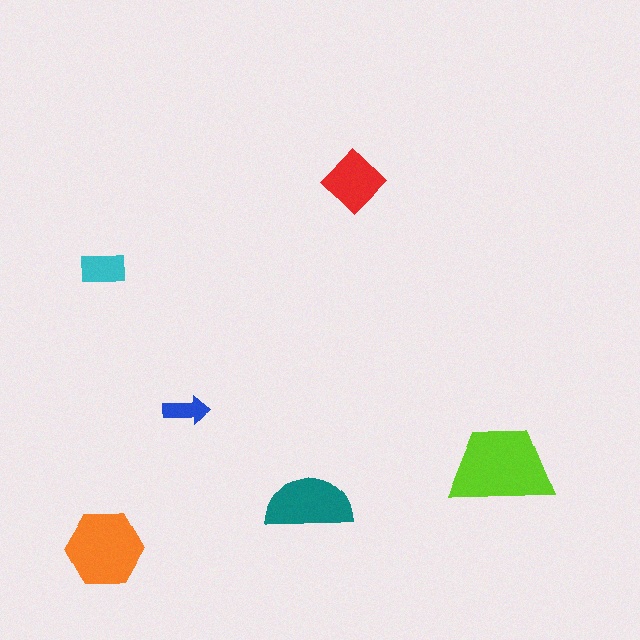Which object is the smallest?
The blue arrow.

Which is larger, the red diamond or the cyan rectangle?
The red diamond.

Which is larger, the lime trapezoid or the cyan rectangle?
The lime trapezoid.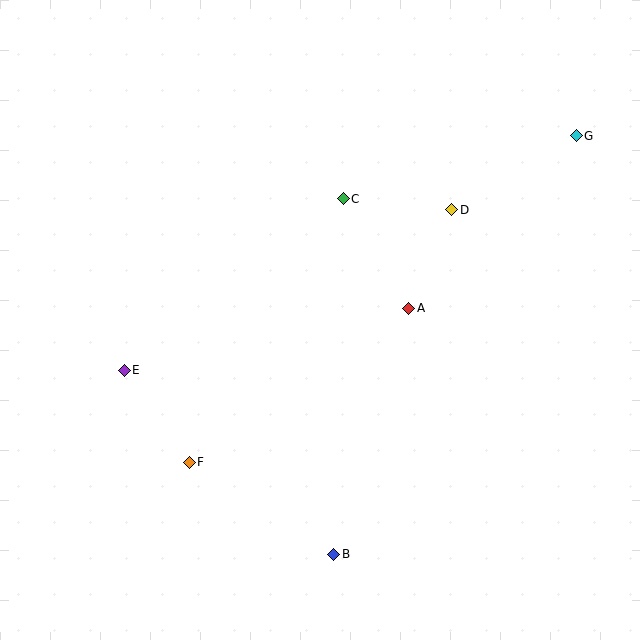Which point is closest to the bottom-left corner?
Point F is closest to the bottom-left corner.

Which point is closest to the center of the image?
Point A at (409, 308) is closest to the center.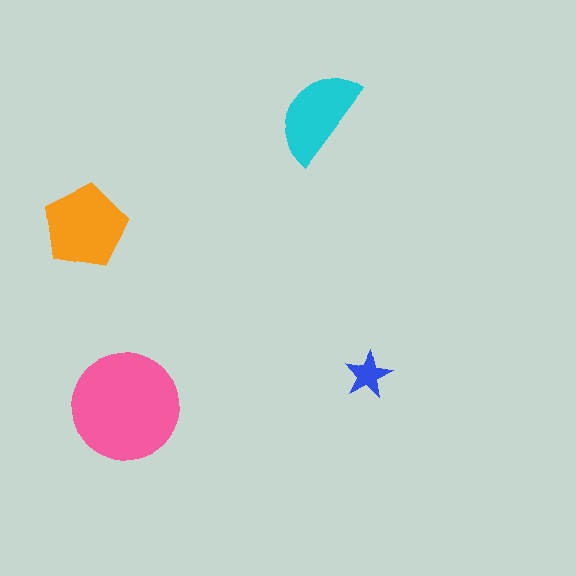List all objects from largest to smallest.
The pink circle, the orange pentagon, the cyan semicircle, the blue star.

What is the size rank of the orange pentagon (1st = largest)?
2nd.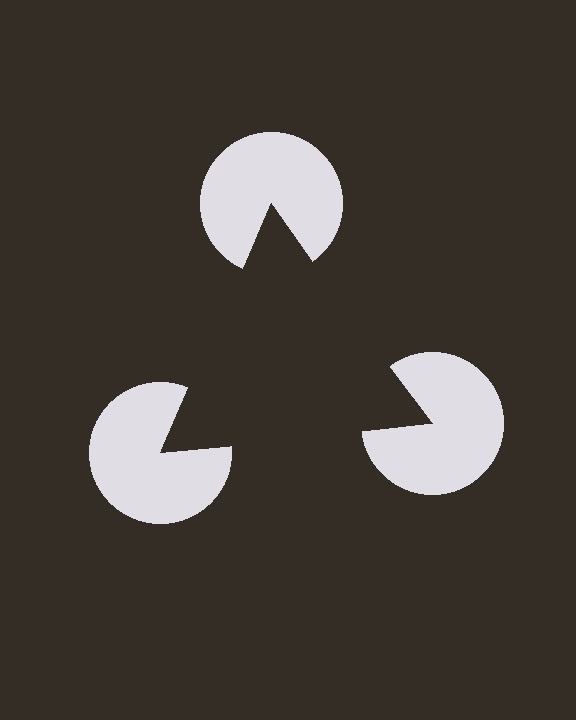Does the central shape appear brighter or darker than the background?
It typically appears slightly darker than the background, even though no actual brightness change is drawn.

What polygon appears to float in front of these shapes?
An illusory triangle — its edges are inferred from the aligned wedge cuts in the pac-man discs, not physically drawn.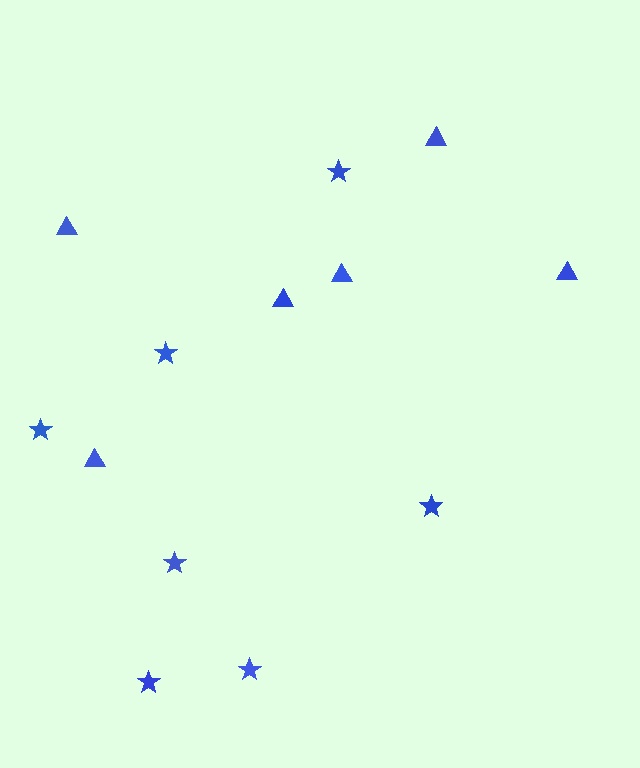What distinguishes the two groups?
There are 2 groups: one group of triangles (6) and one group of stars (7).